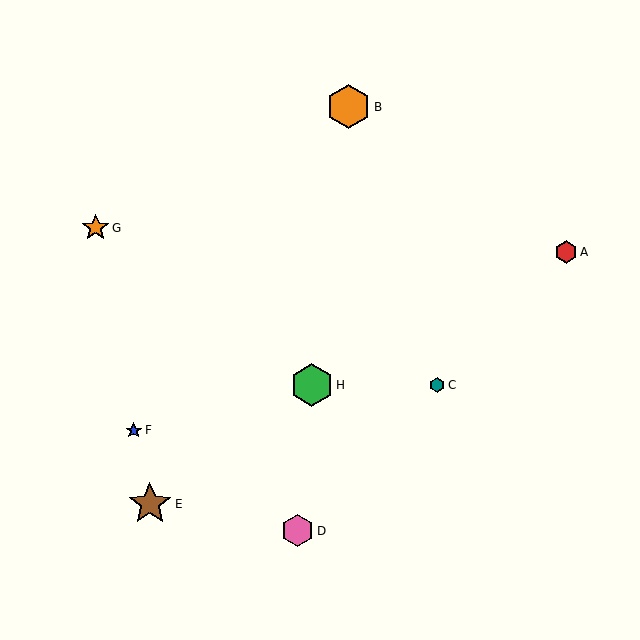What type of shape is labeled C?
Shape C is a teal hexagon.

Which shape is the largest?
The orange hexagon (labeled B) is the largest.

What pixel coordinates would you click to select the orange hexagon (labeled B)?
Click at (349, 107) to select the orange hexagon B.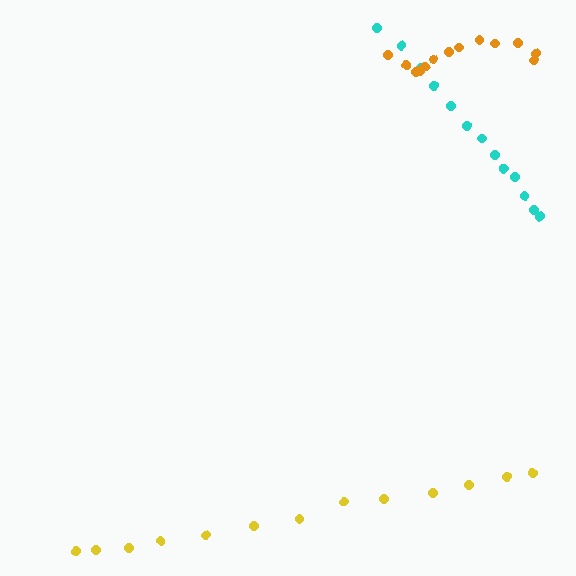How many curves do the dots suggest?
There are 3 distinct paths.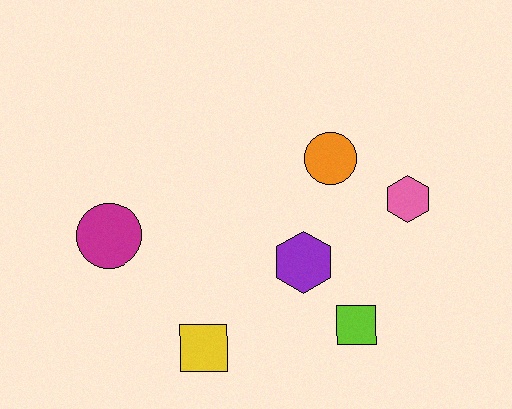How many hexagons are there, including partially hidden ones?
There are 2 hexagons.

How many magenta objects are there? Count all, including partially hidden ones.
There is 1 magenta object.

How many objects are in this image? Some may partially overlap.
There are 6 objects.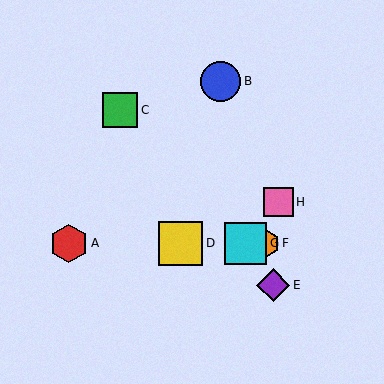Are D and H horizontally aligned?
No, D is at y≈243 and H is at y≈202.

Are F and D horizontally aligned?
Yes, both are at y≈243.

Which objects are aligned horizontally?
Objects A, D, F, G are aligned horizontally.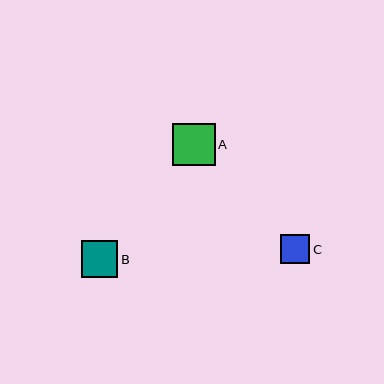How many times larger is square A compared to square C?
Square A is approximately 1.5 times the size of square C.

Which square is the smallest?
Square C is the smallest with a size of approximately 29 pixels.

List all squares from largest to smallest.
From largest to smallest: A, B, C.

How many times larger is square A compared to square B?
Square A is approximately 1.2 times the size of square B.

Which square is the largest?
Square A is the largest with a size of approximately 43 pixels.